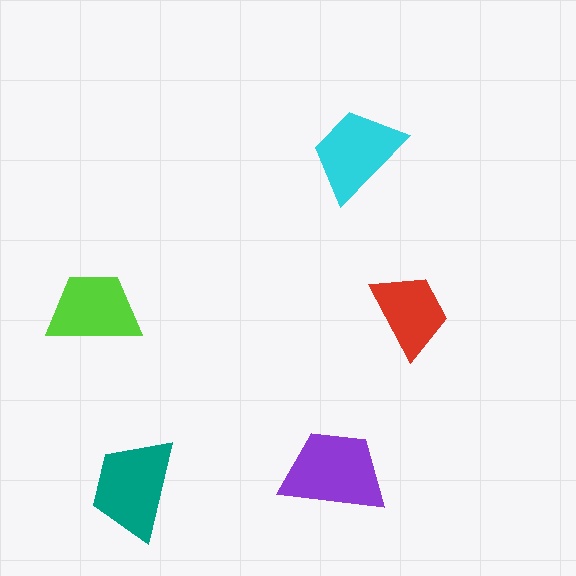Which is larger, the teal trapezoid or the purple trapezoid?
The purple one.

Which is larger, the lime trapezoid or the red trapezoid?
The lime one.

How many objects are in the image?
There are 5 objects in the image.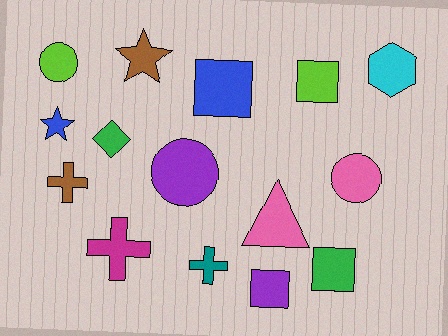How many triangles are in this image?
There is 1 triangle.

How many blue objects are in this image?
There are 2 blue objects.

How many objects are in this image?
There are 15 objects.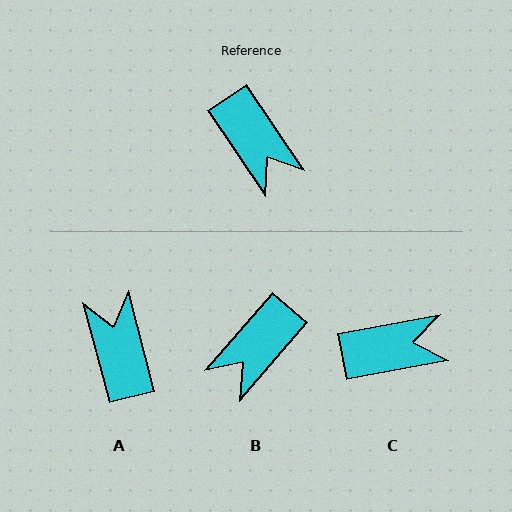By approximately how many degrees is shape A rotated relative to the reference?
Approximately 161 degrees counter-clockwise.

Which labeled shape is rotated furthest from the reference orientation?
A, about 161 degrees away.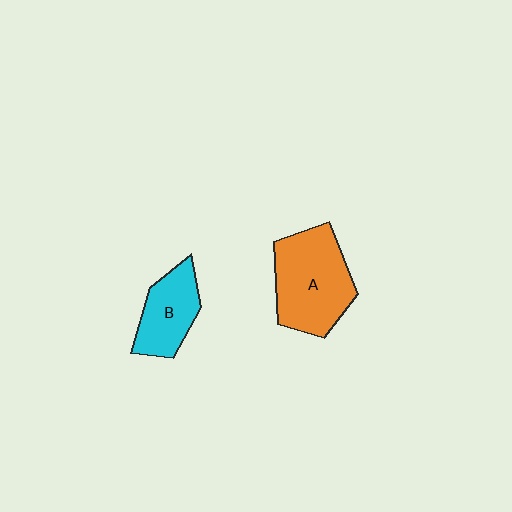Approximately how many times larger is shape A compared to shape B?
Approximately 1.6 times.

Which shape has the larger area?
Shape A (orange).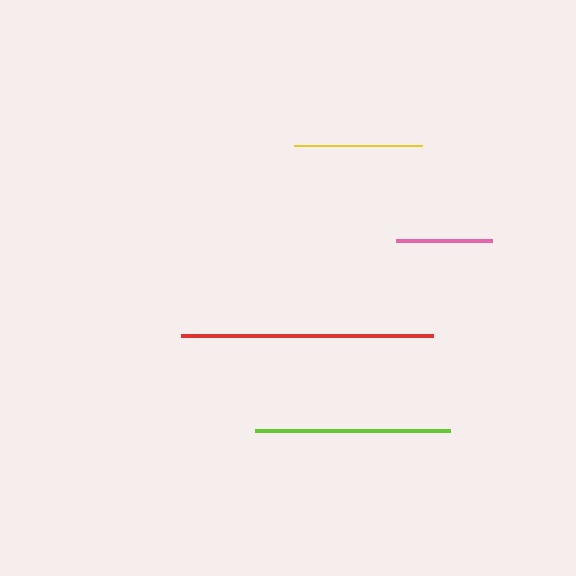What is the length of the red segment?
The red segment is approximately 253 pixels long.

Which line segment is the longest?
The red line is the longest at approximately 253 pixels.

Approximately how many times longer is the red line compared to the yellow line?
The red line is approximately 2.0 times the length of the yellow line.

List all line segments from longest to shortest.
From longest to shortest: red, lime, yellow, pink.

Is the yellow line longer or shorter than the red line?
The red line is longer than the yellow line.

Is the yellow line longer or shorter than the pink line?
The yellow line is longer than the pink line.